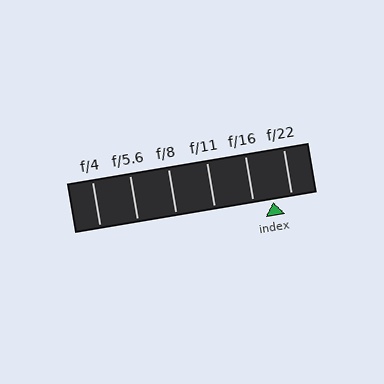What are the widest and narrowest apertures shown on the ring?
The widest aperture shown is f/4 and the narrowest is f/22.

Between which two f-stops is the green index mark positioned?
The index mark is between f/16 and f/22.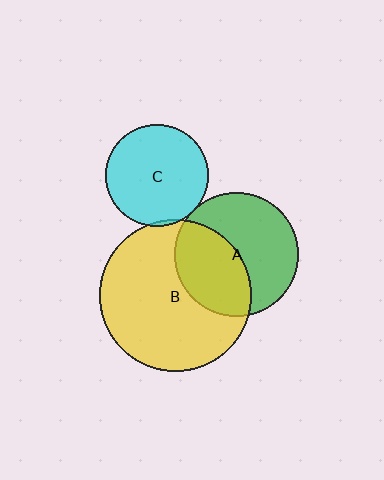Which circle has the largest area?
Circle B (yellow).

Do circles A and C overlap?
Yes.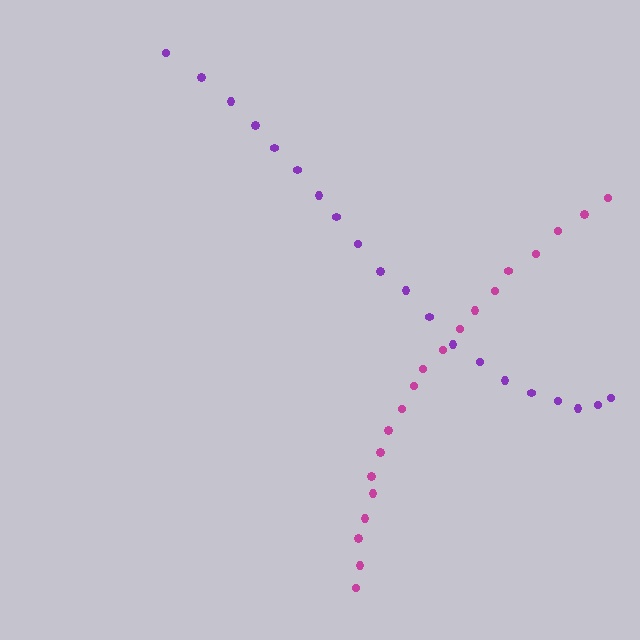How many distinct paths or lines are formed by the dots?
There are 2 distinct paths.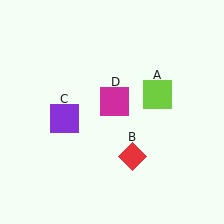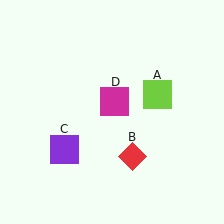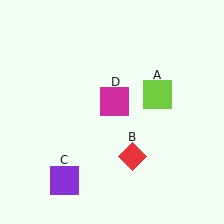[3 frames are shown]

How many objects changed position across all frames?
1 object changed position: purple square (object C).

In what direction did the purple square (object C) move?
The purple square (object C) moved down.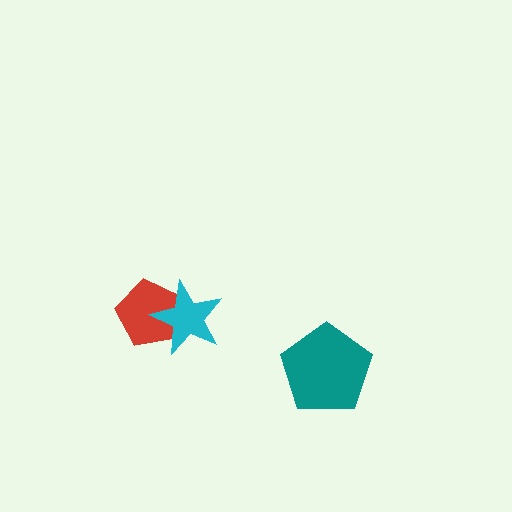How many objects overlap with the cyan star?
1 object overlaps with the cyan star.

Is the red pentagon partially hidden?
Yes, it is partially covered by another shape.